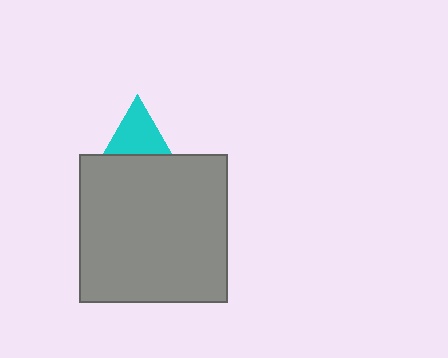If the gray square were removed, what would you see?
You would see the complete cyan triangle.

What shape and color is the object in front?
The object in front is a gray square.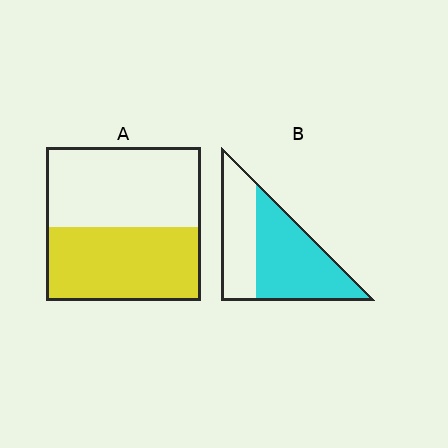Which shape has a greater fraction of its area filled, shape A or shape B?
Shape B.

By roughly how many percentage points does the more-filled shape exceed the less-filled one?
By roughly 10 percentage points (B over A).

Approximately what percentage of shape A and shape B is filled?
A is approximately 50% and B is approximately 60%.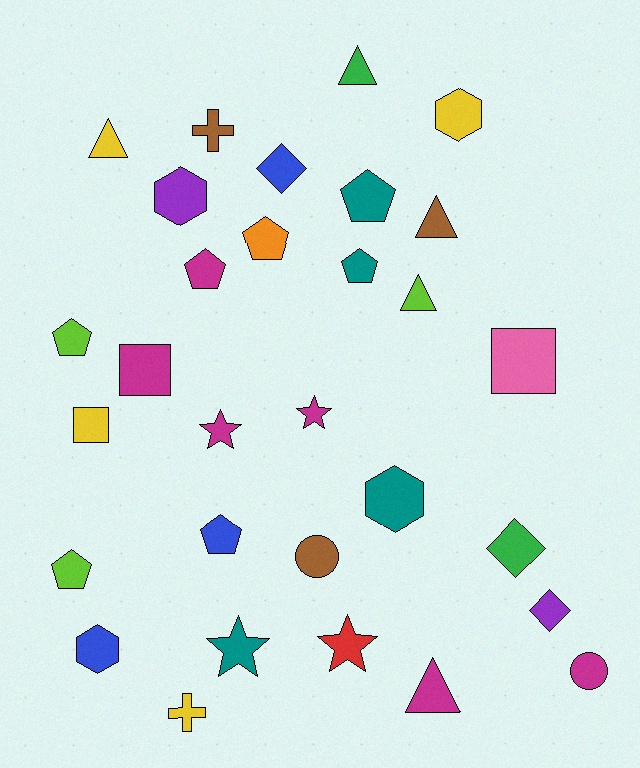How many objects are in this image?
There are 30 objects.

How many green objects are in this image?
There are 2 green objects.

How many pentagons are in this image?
There are 7 pentagons.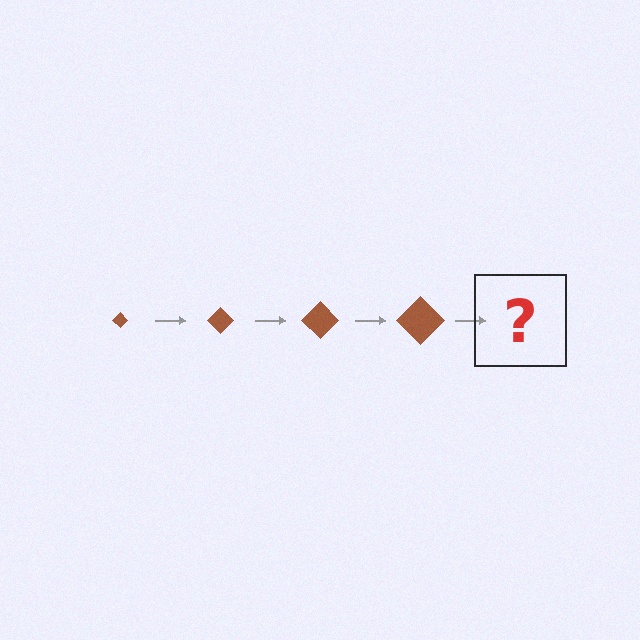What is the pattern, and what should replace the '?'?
The pattern is that the diamond gets progressively larger each step. The '?' should be a brown diamond, larger than the previous one.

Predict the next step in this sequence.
The next step is a brown diamond, larger than the previous one.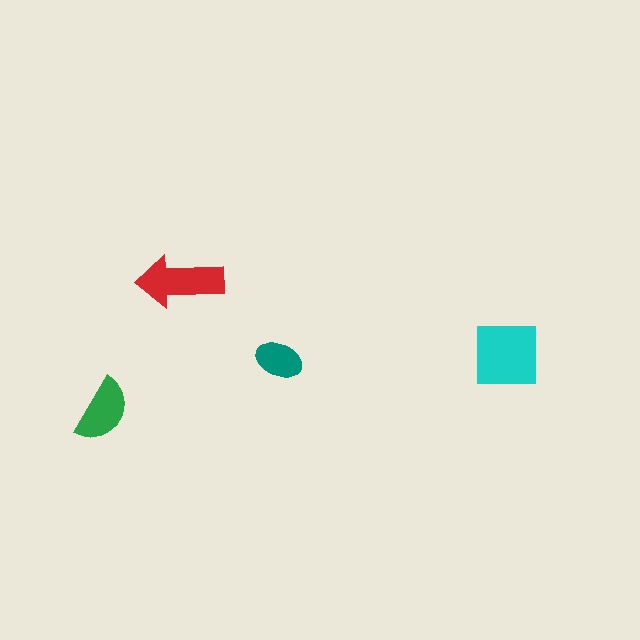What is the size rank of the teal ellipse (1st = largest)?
4th.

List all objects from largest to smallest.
The cyan square, the red arrow, the green semicircle, the teal ellipse.